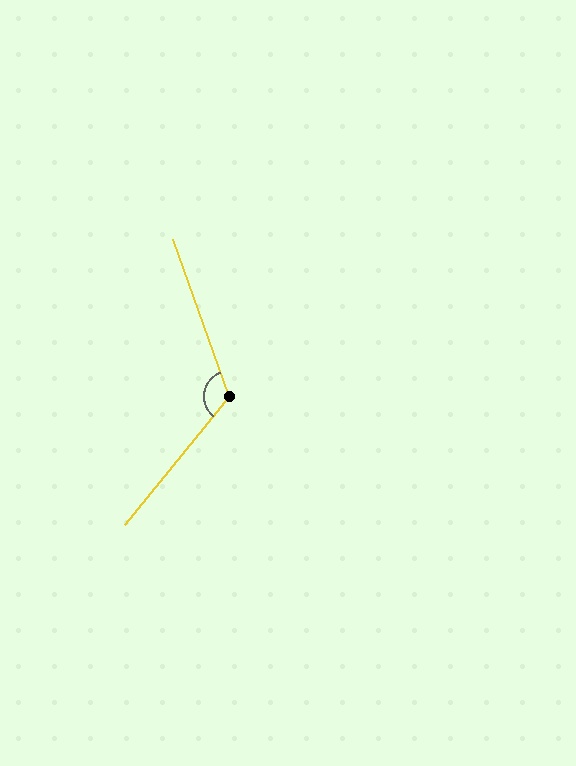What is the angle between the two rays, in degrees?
Approximately 121 degrees.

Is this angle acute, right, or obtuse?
It is obtuse.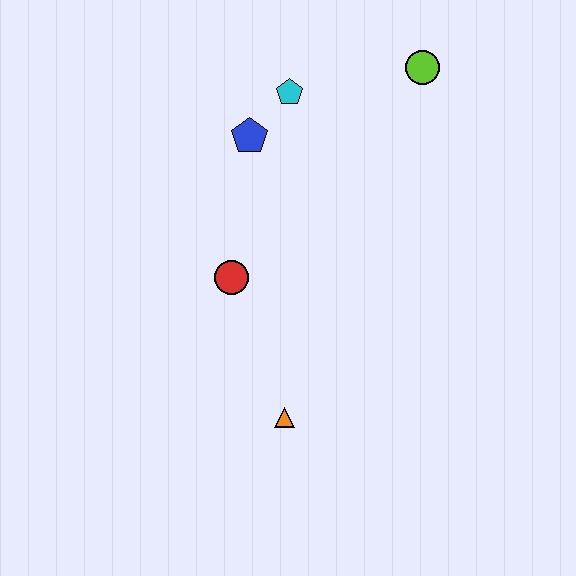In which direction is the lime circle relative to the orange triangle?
The lime circle is above the orange triangle.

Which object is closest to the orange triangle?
The red circle is closest to the orange triangle.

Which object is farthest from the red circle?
The lime circle is farthest from the red circle.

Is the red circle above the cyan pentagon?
No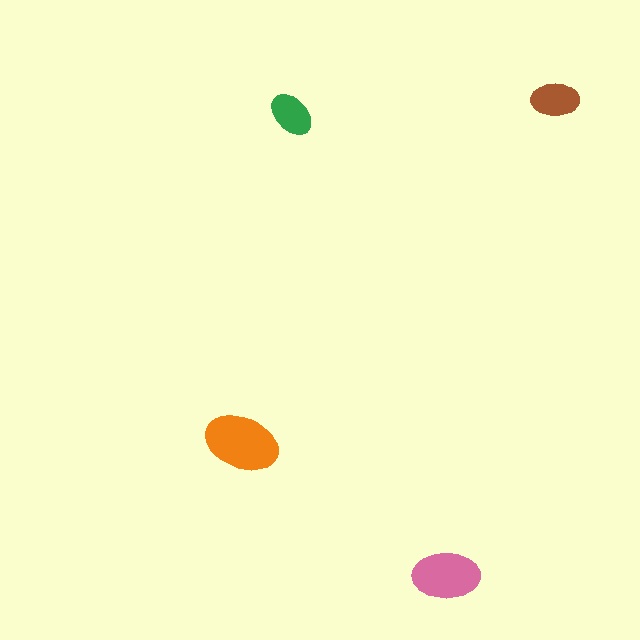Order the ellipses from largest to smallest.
the orange one, the pink one, the brown one, the green one.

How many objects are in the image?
There are 4 objects in the image.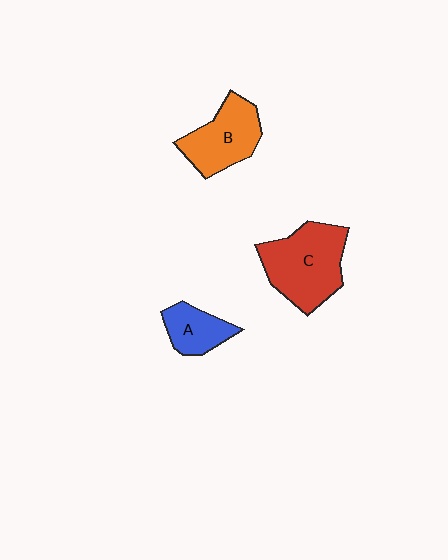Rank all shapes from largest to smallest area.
From largest to smallest: C (red), B (orange), A (blue).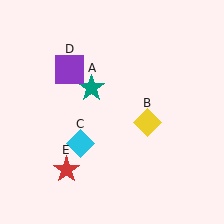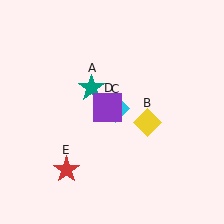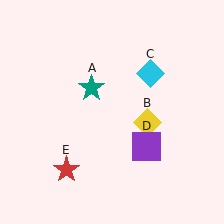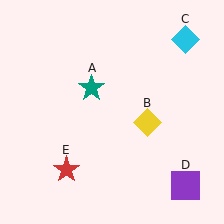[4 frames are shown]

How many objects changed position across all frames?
2 objects changed position: cyan diamond (object C), purple square (object D).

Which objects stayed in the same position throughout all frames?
Teal star (object A) and yellow diamond (object B) and red star (object E) remained stationary.